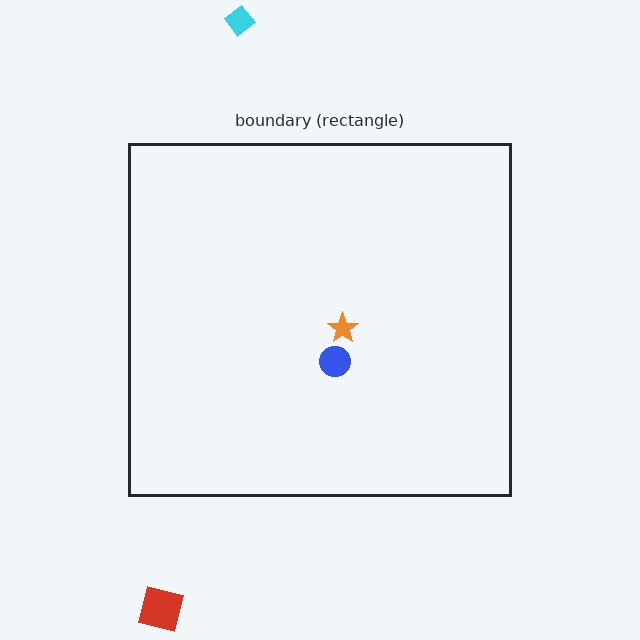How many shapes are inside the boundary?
2 inside, 2 outside.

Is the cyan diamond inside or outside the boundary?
Outside.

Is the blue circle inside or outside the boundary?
Inside.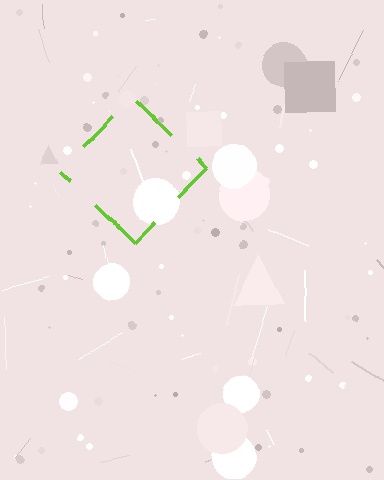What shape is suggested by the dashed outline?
The dashed outline suggests a diamond.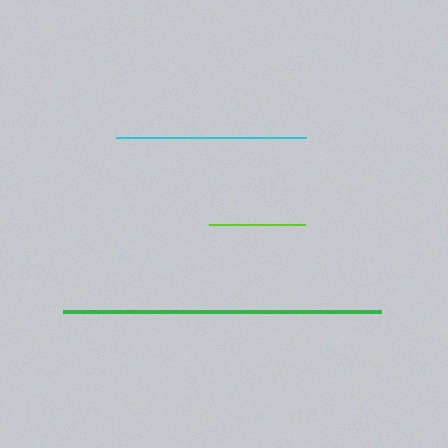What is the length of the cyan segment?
The cyan segment is approximately 191 pixels long.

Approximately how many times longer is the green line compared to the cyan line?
The green line is approximately 1.7 times the length of the cyan line.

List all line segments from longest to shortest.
From longest to shortest: green, cyan, lime.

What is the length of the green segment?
The green segment is approximately 319 pixels long.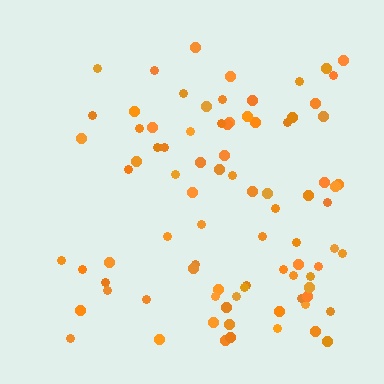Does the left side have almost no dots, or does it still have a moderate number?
Still a moderate number, just noticeably fewer than the right.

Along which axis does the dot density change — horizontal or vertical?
Horizontal.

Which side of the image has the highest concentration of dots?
The right.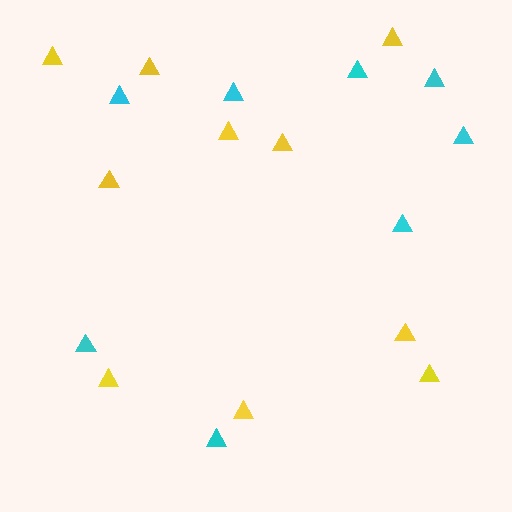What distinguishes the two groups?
There are 2 groups: one group of yellow triangles (10) and one group of cyan triangles (8).